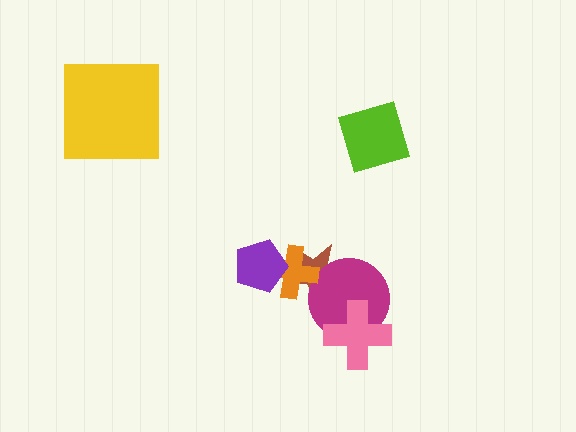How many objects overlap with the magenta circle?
2 objects overlap with the magenta circle.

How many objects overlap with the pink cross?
1 object overlaps with the pink cross.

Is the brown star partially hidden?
Yes, it is partially covered by another shape.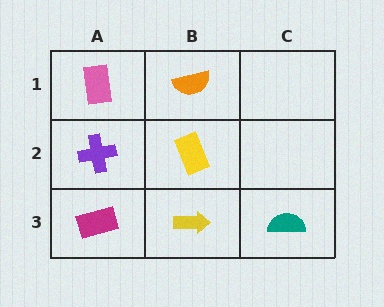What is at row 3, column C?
A teal semicircle.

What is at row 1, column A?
A pink rectangle.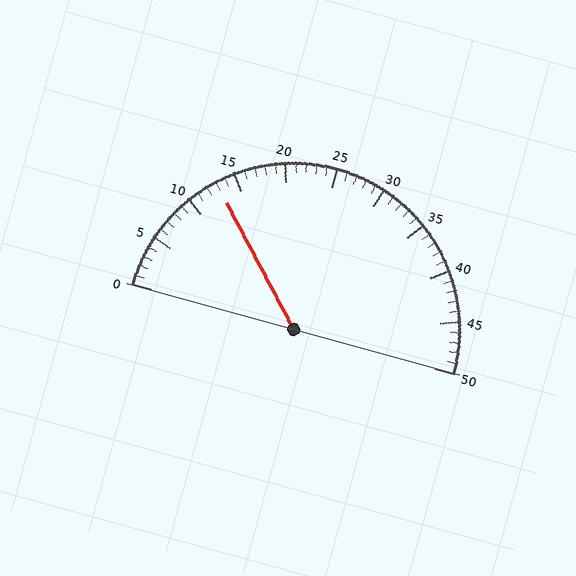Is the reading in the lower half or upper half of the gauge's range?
The reading is in the lower half of the range (0 to 50).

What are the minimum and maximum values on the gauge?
The gauge ranges from 0 to 50.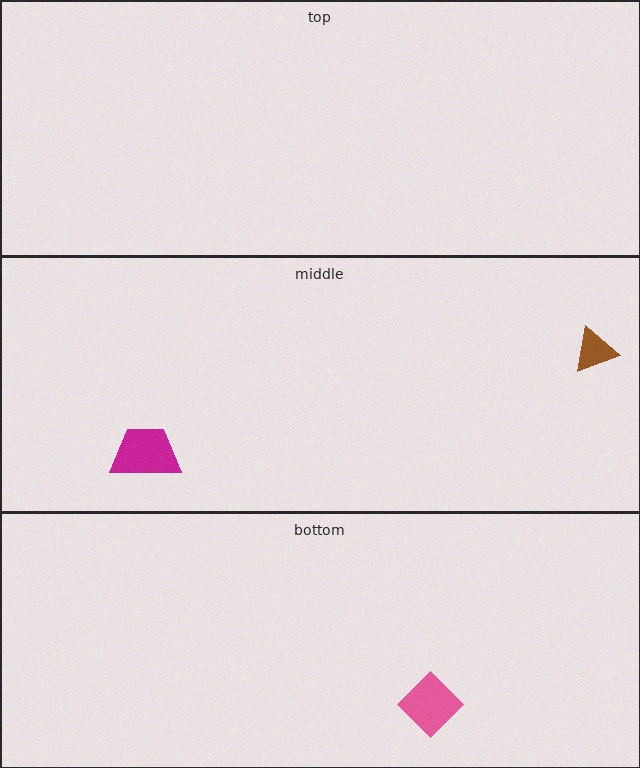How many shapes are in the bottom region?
1.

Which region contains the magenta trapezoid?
The middle region.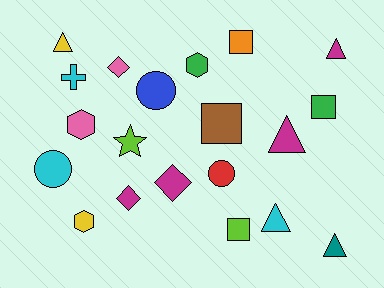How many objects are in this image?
There are 20 objects.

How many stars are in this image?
There is 1 star.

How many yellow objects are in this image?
There are 2 yellow objects.